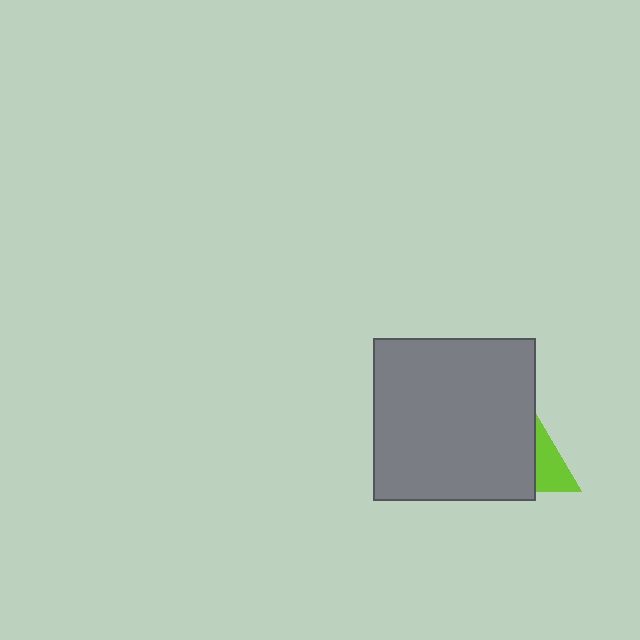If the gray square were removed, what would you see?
You would see the complete lime triangle.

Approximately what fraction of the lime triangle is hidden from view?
Roughly 57% of the lime triangle is hidden behind the gray square.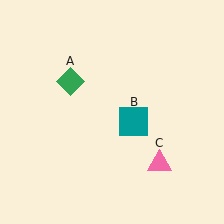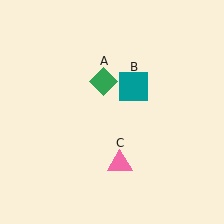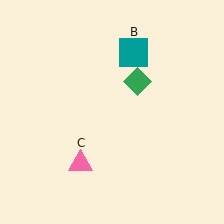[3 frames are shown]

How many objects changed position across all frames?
3 objects changed position: green diamond (object A), teal square (object B), pink triangle (object C).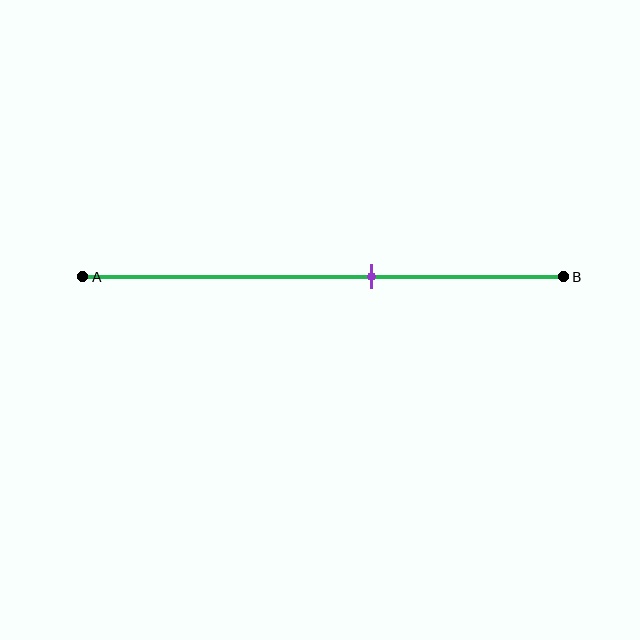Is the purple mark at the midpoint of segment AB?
No, the mark is at about 60% from A, not at the 50% midpoint.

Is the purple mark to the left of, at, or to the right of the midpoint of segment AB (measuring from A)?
The purple mark is to the right of the midpoint of segment AB.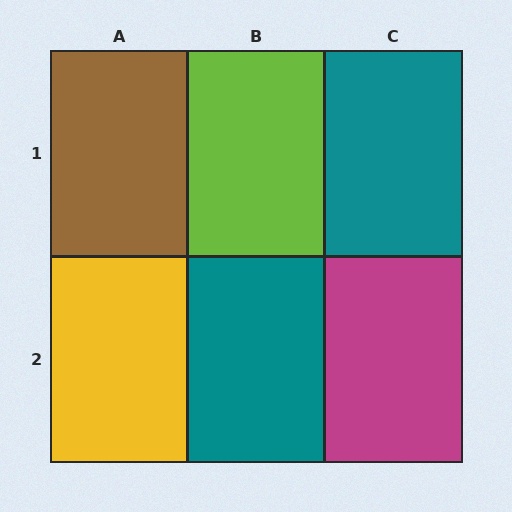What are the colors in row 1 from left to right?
Brown, lime, teal.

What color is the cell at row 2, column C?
Magenta.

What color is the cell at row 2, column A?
Yellow.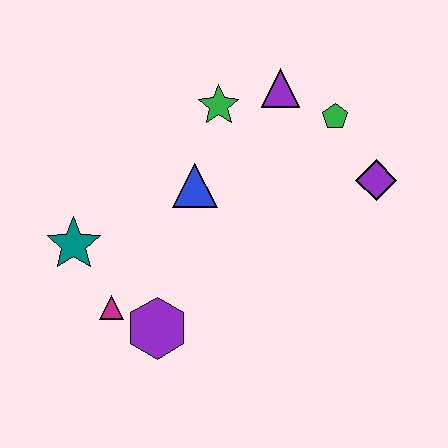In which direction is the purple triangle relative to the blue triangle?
The purple triangle is above the blue triangle.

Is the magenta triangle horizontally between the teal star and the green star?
Yes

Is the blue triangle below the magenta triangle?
No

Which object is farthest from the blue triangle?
The purple diamond is farthest from the blue triangle.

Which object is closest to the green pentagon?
The purple triangle is closest to the green pentagon.